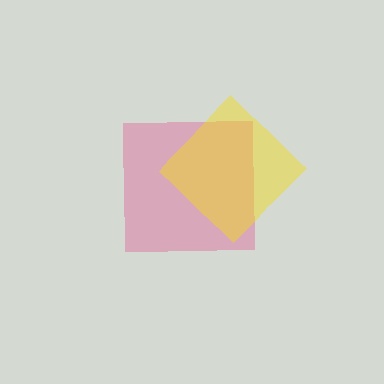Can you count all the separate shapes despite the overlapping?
Yes, there are 2 separate shapes.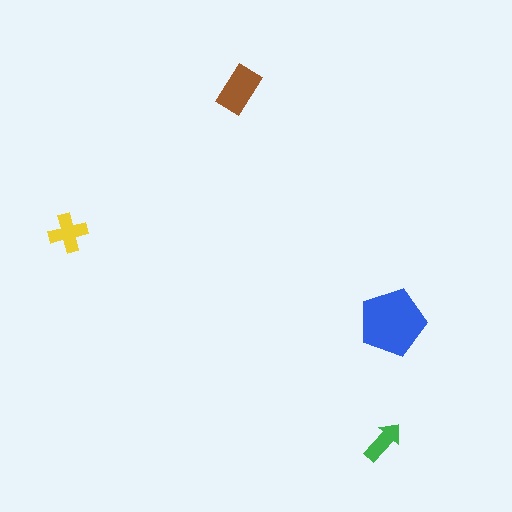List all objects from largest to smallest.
The blue pentagon, the brown rectangle, the yellow cross, the green arrow.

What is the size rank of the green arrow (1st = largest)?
4th.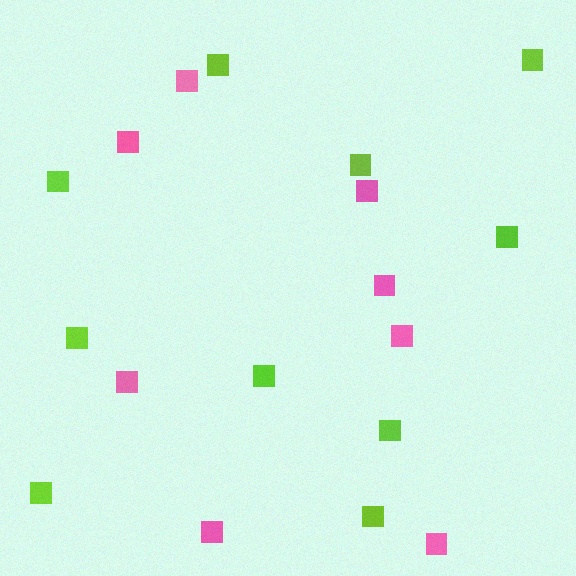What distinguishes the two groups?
There are 2 groups: one group of lime squares (10) and one group of pink squares (8).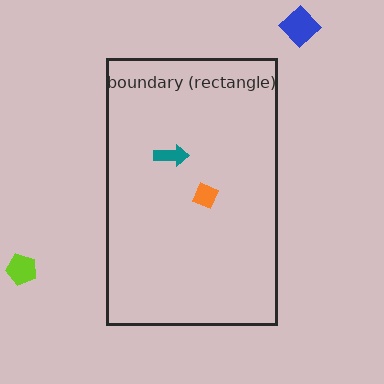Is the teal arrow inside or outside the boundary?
Inside.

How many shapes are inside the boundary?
2 inside, 2 outside.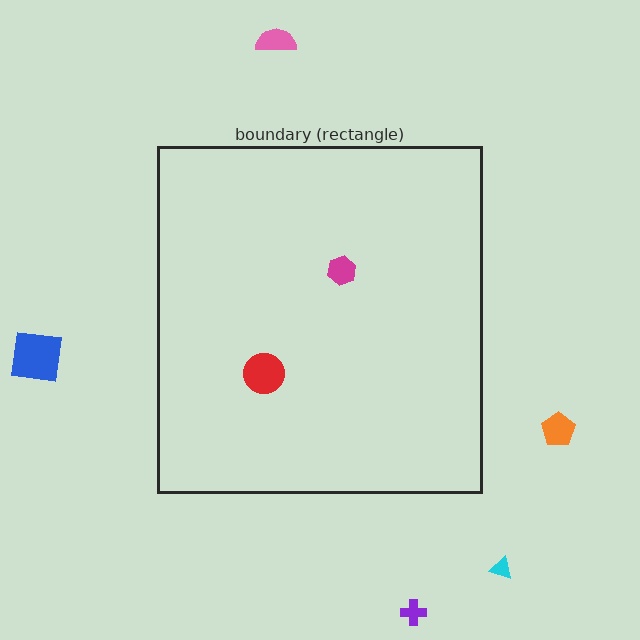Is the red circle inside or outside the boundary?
Inside.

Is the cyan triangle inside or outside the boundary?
Outside.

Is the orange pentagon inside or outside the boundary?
Outside.